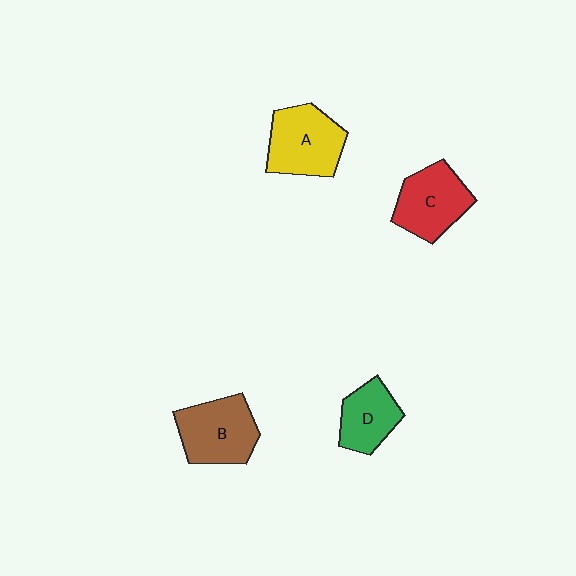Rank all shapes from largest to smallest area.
From largest to smallest: A (yellow), B (brown), C (red), D (green).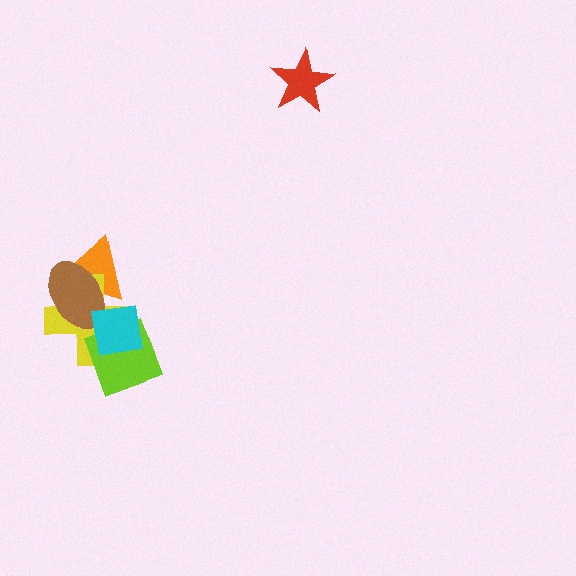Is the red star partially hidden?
No, no other shape covers it.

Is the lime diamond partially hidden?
Yes, it is partially covered by another shape.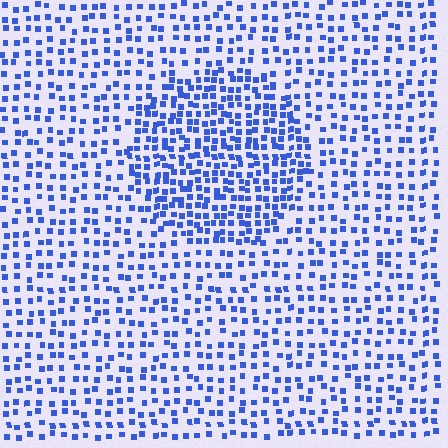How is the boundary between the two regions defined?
The boundary is defined by a change in element density (approximately 1.8x ratio). All elements are the same color, size, and shape.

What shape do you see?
I see a circle.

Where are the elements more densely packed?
The elements are more densely packed inside the circle boundary.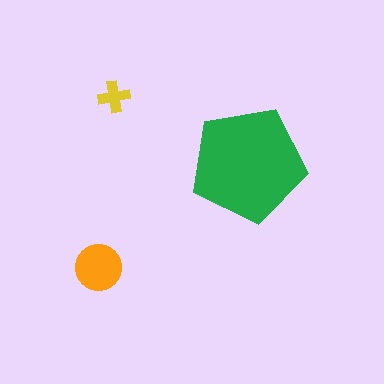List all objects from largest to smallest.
The green pentagon, the orange circle, the yellow cross.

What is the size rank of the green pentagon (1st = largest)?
1st.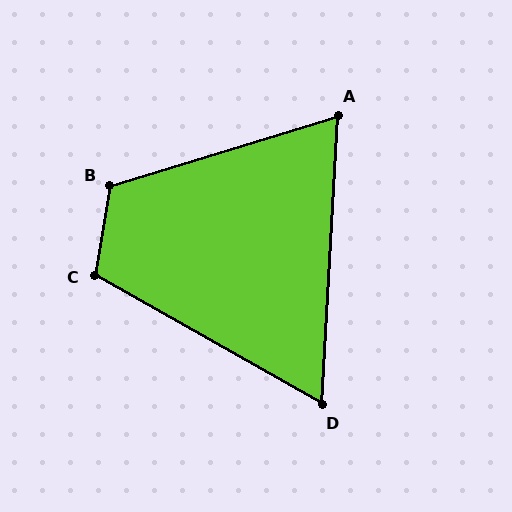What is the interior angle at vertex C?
Approximately 110 degrees (obtuse).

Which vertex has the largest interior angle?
B, at approximately 116 degrees.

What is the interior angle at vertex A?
Approximately 70 degrees (acute).